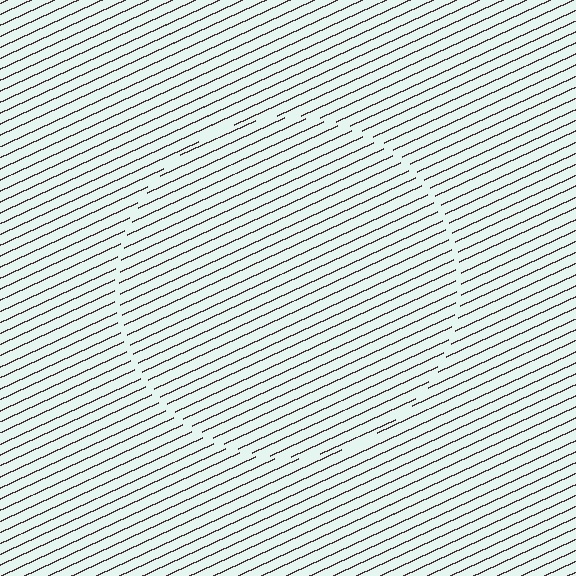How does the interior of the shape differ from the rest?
The interior of the shape contains the same grating, shifted by half a period — the contour is defined by the phase discontinuity where line-ends from the inner and outer gratings abut.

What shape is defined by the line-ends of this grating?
An illusory circle. The interior of the shape contains the same grating, shifted by half a period — the contour is defined by the phase discontinuity where line-ends from the inner and outer gratings abut.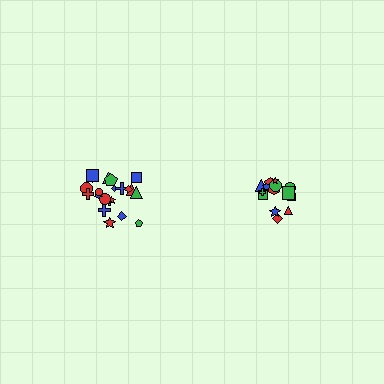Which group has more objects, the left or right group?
The left group.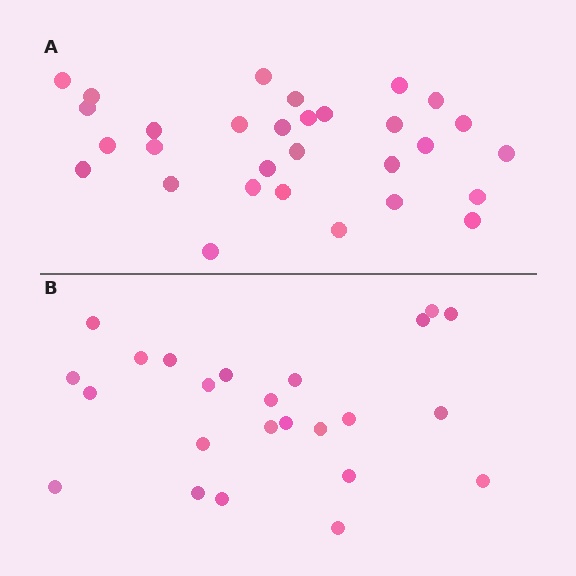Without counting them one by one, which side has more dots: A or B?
Region A (the top region) has more dots.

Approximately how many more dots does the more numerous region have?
Region A has about 6 more dots than region B.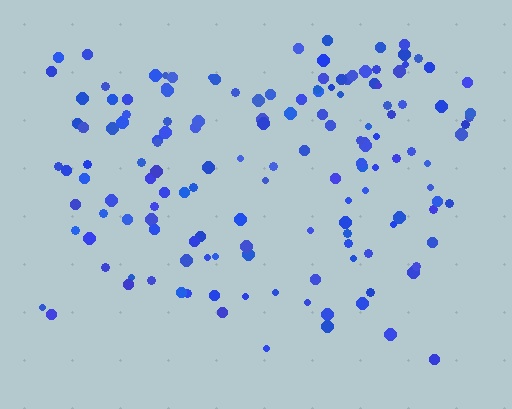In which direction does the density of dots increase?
From bottom to top, with the top side densest.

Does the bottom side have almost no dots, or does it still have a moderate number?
Still a moderate number, just noticeably fewer than the top.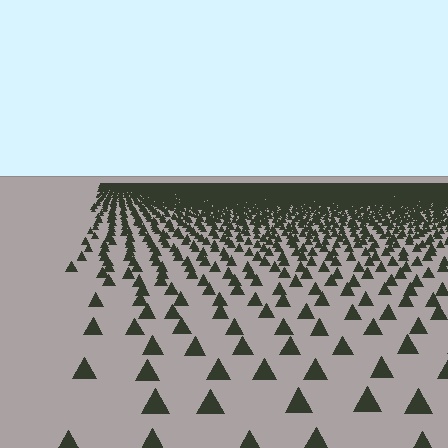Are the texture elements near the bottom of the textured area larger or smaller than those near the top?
Larger. Near the bottom, elements are closer to the viewer and appear at a bigger on-screen size.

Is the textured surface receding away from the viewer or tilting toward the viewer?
The surface is receding away from the viewer. Texture elements get smaller and denser toward the top.